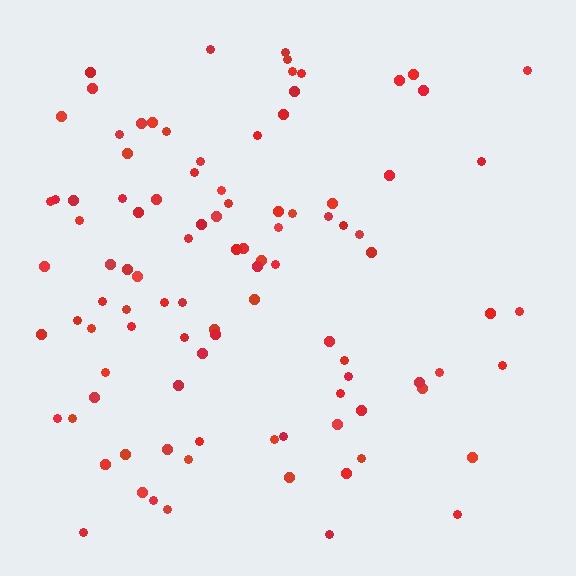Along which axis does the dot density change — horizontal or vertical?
Horizontal.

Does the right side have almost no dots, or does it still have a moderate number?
Still a moderate number, just noticeably fewer than the left.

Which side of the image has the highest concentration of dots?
The left.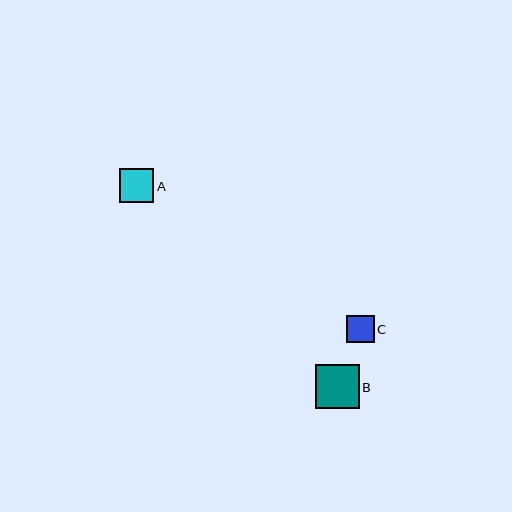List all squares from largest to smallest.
From largest to smallest: B, A, C.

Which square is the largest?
Square B is the largest with a size of approximately 44 pixels.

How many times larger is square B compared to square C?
Square B is approximately 1.6 times the size of square C.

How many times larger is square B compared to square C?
Square B is approximately 1.6 times the size of square C.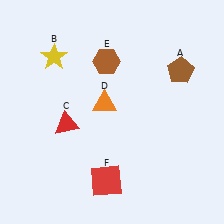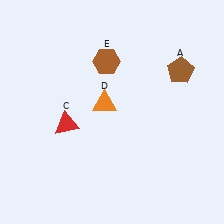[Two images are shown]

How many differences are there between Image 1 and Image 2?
There are 2 differences between the two images.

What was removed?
The yellow star (B), the red square (F) were removed in Image 2.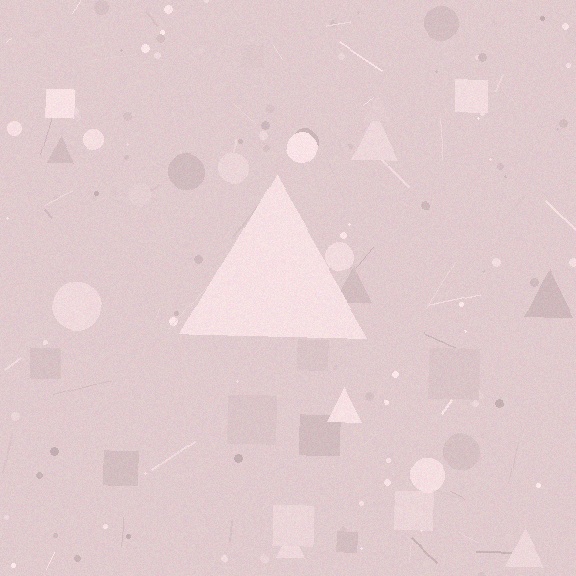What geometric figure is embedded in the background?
A triangle is embedded in the background.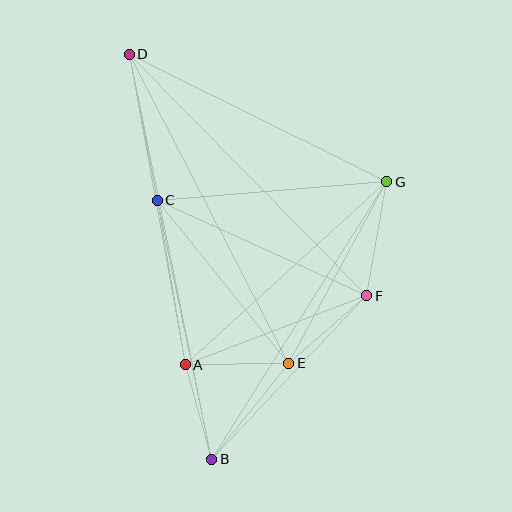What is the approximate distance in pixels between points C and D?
The distance between C and D is approximately 149 pixels.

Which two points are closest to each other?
Points A and B are closest to each other.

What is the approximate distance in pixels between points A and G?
The distance between A and G is approximately 272 pixels.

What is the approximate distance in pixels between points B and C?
The distance between B and C is approximately 264 pixels.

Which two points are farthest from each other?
Points B and D are farthest from each other.